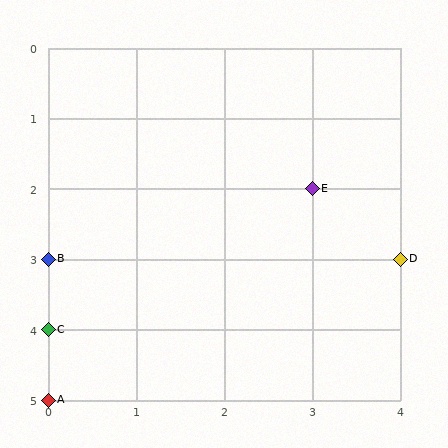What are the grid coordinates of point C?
Point C is at grid coordinates (0, 4).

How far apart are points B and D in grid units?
Points B and D are 4 columns apart.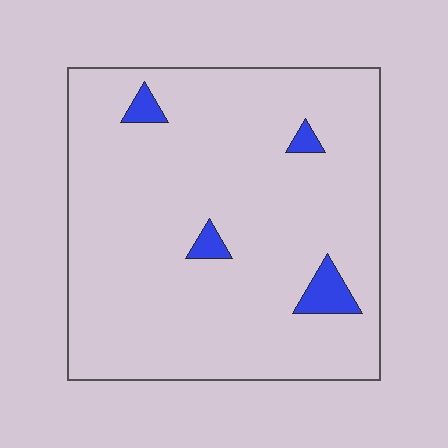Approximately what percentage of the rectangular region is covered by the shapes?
Approximately 5%.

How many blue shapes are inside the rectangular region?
4.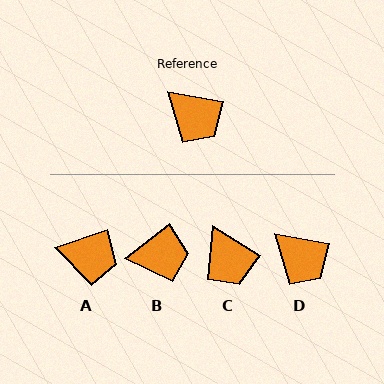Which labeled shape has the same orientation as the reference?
D.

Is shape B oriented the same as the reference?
No, it is off by about 48 degrees.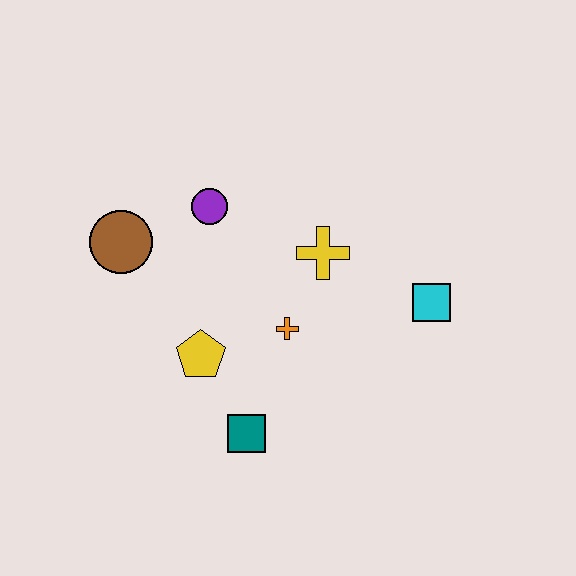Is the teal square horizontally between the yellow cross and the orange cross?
No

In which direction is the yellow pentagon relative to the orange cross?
The yellow pentagon is to the left of the orange cross.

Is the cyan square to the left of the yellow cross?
No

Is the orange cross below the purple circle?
Yes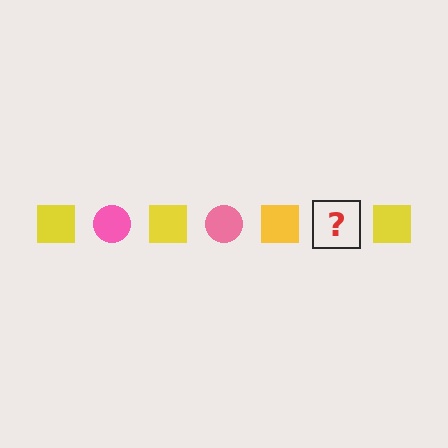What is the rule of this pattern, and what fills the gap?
The rule is that the pattern alternates between yellow square and pink circle. The gap should be filled with a pink circle.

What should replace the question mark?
The question mark should be replaced with a pink circle.